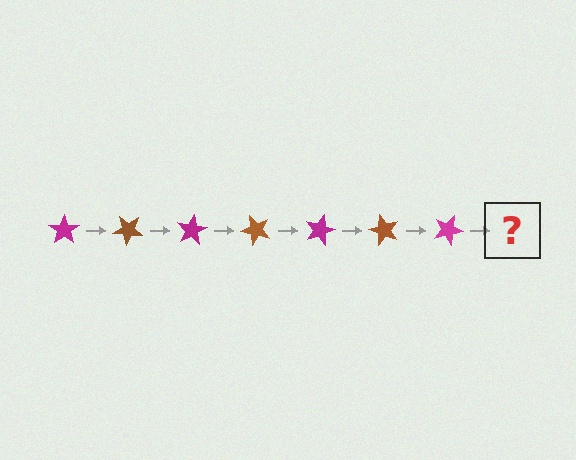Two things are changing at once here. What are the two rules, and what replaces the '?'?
The two rules are that it rotates 40 degrees each step and the color cycles through magenta and brown. The '?' should be a brown star, rotated 280 degrees from the start.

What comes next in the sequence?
The next element should be a brown star, rotated 280 degrees from the start.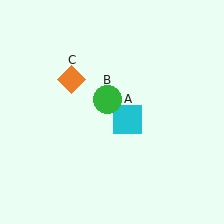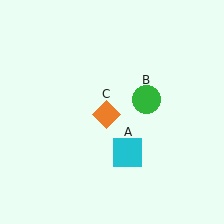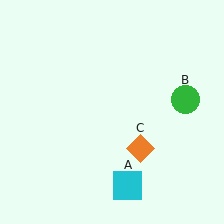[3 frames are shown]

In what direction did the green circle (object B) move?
The green circle (object B) moved right.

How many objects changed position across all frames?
3 objects changed position: cyan square (object A), green circle (object B), orange diamond (object C).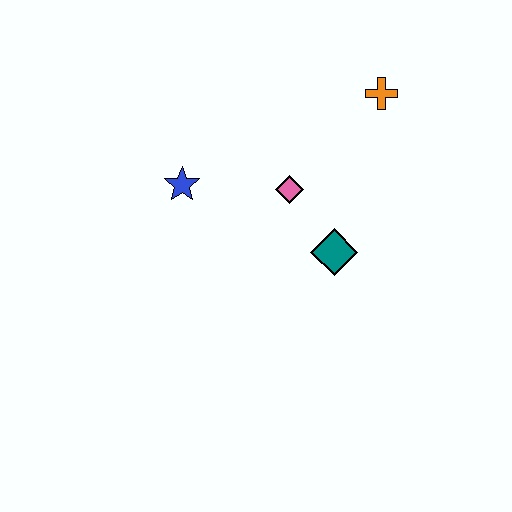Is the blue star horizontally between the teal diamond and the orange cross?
No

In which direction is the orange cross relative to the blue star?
The orange cross is to the right of the blue star.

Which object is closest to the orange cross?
The pink diamond is closest to the orange cross.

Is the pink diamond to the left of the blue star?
No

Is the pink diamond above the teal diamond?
Yes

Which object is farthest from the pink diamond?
The orange cross is farthest from the pink diamond.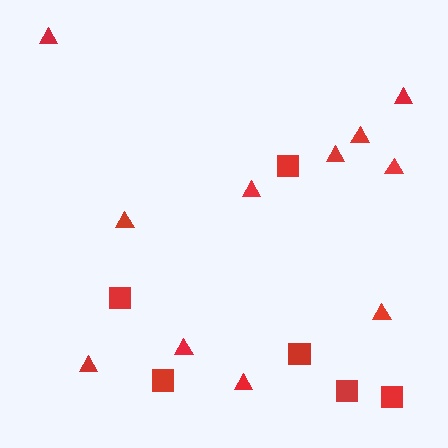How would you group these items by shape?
There are 2 groups: one group of triangles (11) and one group of squares (6).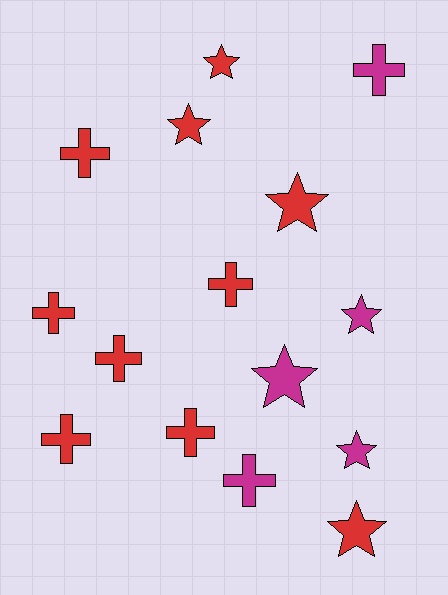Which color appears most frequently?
Red, with 10 objects.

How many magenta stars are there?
There are 3 magenta stars.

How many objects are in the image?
There are 15 objects.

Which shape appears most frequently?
Cross, with 8 objects.